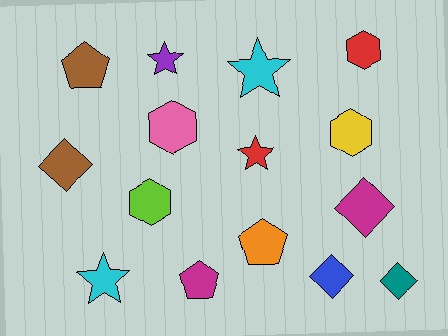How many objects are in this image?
There are 15 objects.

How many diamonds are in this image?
There are 4 diamonds.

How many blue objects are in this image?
There is 1 blue object.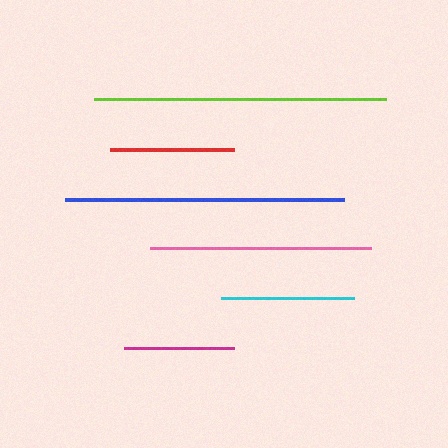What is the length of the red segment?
The red segment is approximately 124 pixels long.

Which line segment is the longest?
The lime line is the longest at approximately 293 pixels.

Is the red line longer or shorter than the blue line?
The blue line is longer than the red line.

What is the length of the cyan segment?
The cyan segment is approximately 133 pixels long.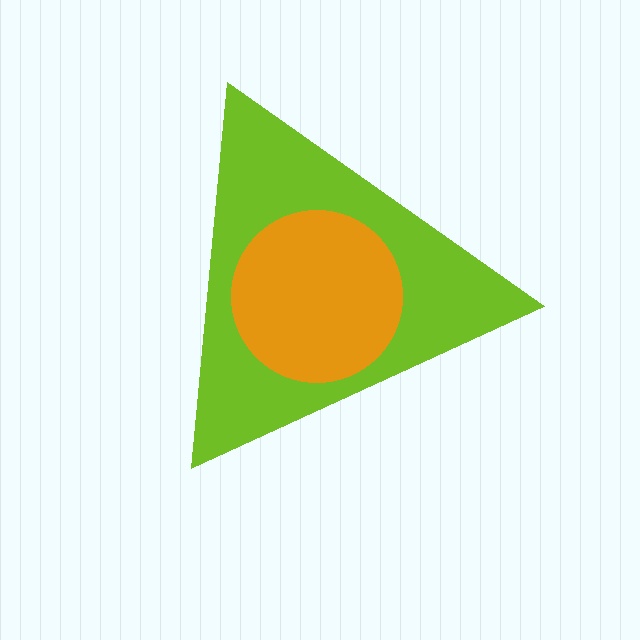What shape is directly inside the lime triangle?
The orange circle.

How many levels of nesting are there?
2.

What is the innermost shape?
The orange circle.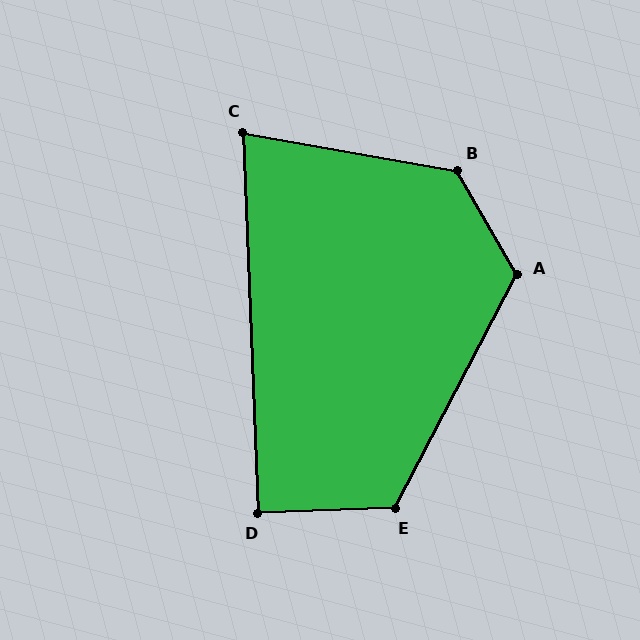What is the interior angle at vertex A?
Approximately 122 degrees (obtuse).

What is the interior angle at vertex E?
Approximately 120 degrees (obtuse).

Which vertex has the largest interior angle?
B, at approximately 130 degrees.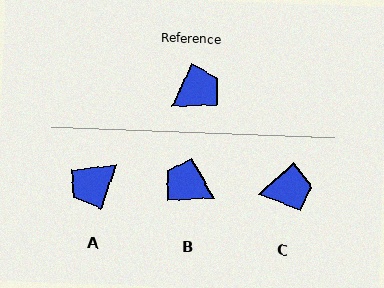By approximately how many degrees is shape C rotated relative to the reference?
Approximately 25 degrees clockwise.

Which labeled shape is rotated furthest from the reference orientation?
A, about 175 degrees away.